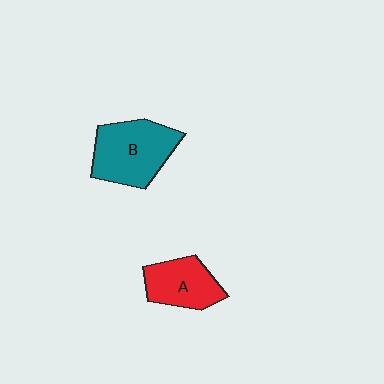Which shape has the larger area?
Shape B (teal).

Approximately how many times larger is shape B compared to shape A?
Approximately 1.4 times.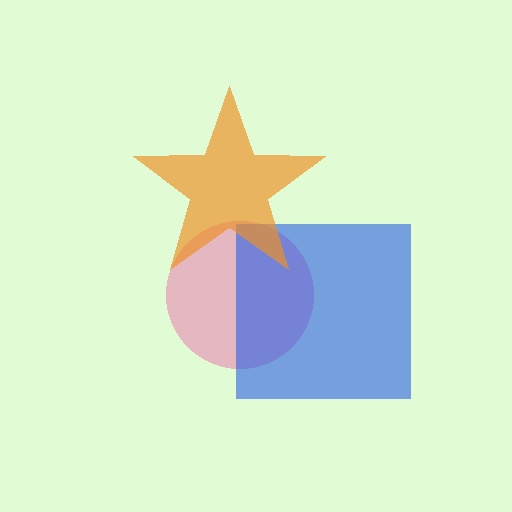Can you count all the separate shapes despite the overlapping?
Yes, there are 3 separate shapes.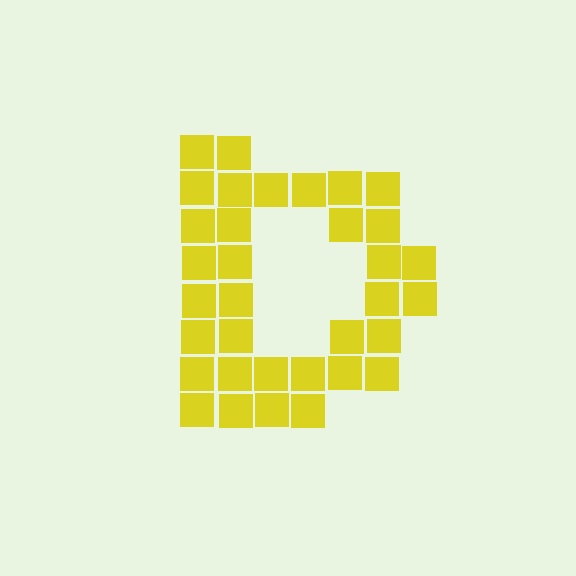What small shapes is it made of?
It is made of small squares.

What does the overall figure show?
The overall figure shows the letter D.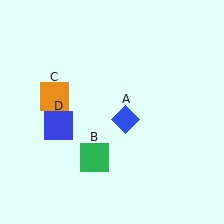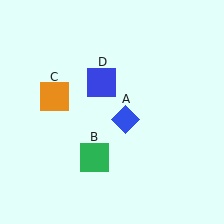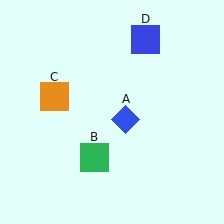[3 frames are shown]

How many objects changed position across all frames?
1 object changed position: blue square (object D).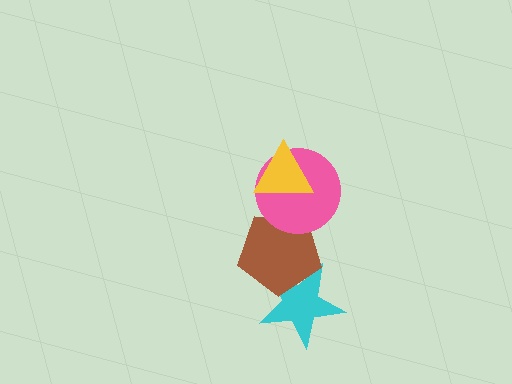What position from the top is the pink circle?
The pink circle is 2nd from the top.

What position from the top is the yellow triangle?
The yellow triangle is 1st from the top.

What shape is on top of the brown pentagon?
The pink circle is on top of the brown pentagon.